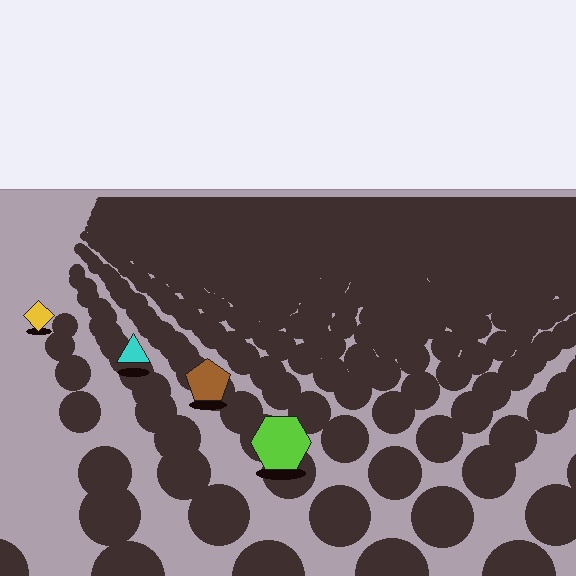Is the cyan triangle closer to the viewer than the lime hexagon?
No. The lime hexagon is closer — you can tell from the texture gradient: the ground texture is coarser near it.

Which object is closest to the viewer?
The lime hexagon is closest. The texture marks near it are larger and more spread out.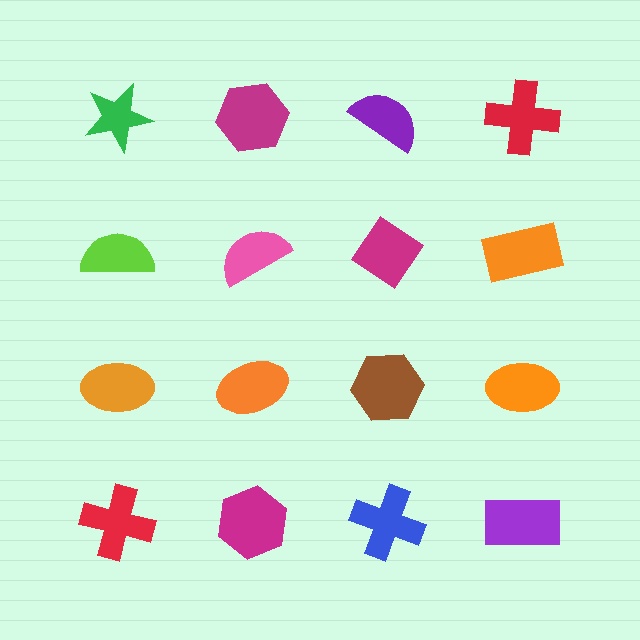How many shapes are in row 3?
4 shapes.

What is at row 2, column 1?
A lime semicircle.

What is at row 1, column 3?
A purple semicircle.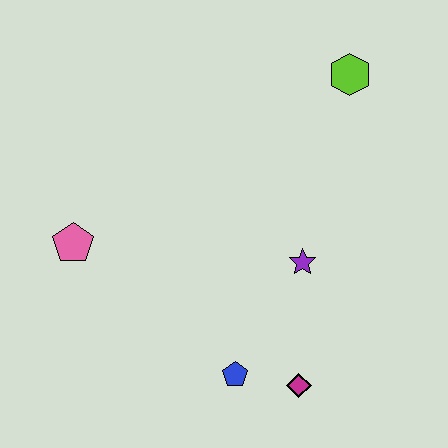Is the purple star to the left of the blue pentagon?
No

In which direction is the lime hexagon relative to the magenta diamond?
The lime hexagon is above the magenta diamond.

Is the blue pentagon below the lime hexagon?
Yes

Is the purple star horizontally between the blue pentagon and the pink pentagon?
No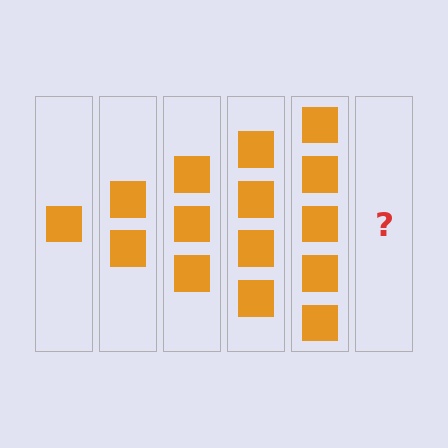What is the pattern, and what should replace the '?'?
The pattern is that each step adds one more square. The '?' should be 6 squares.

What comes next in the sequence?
The next element should be 6 squares.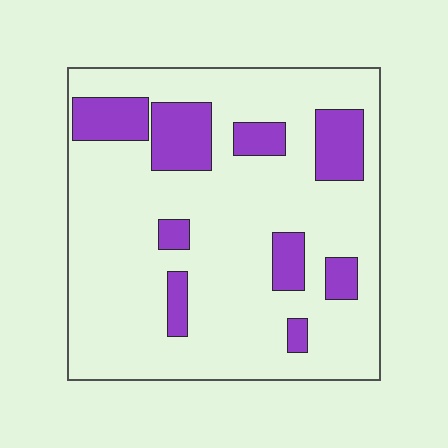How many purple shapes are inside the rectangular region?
9.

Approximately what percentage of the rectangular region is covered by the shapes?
Approximately 20%.